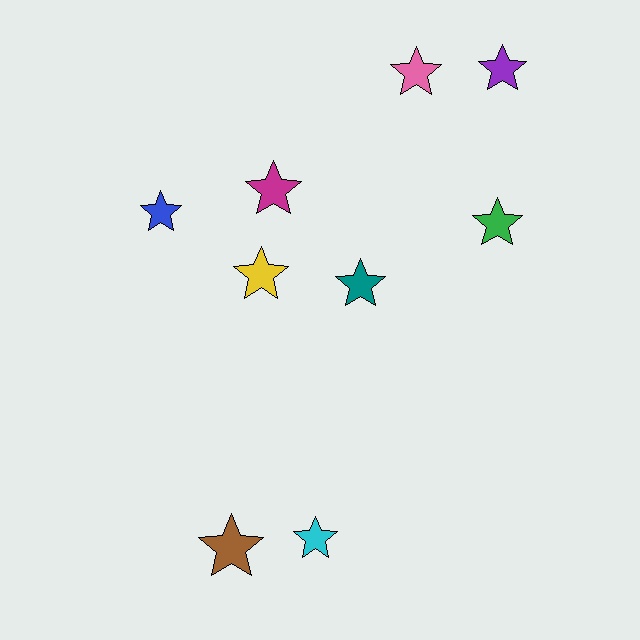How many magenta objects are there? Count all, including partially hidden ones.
There is 1 magenta object.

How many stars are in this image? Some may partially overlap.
There are 9 stars.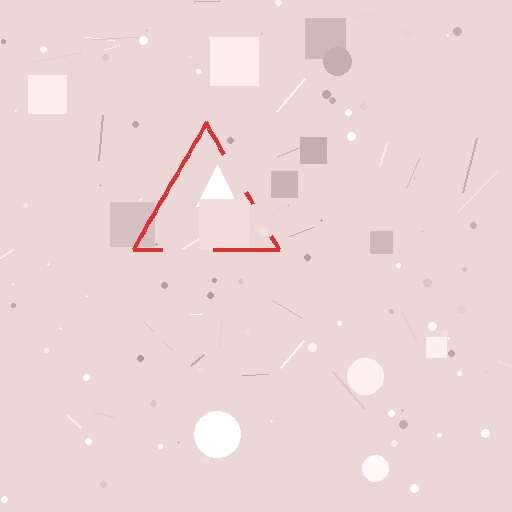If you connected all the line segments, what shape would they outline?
They would outline a triangle.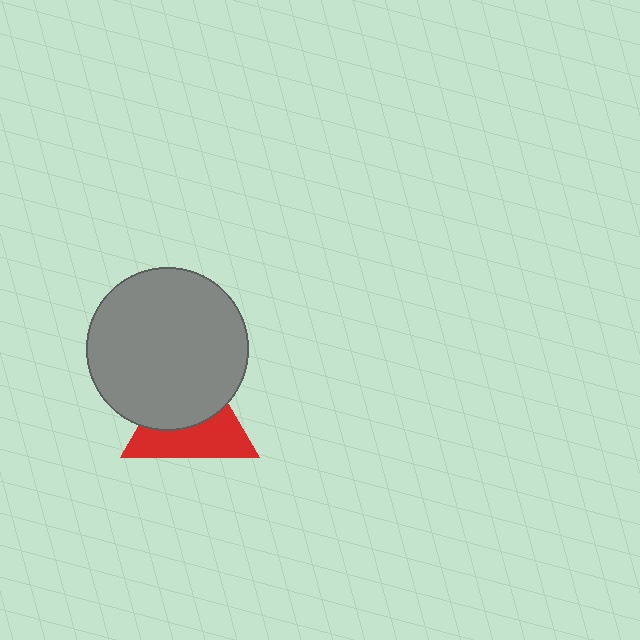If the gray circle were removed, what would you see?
You would see the complete red triangle.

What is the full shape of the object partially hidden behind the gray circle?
The partially hidden object is a red triangle.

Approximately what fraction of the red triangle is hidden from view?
Roughly 52% of the red triangle is hidden behind the gray circle.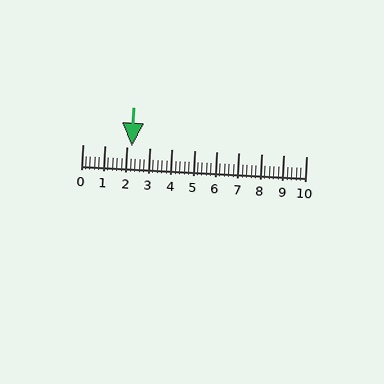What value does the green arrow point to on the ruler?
The green arrow points to approximately 2.2.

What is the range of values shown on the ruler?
The ruler shows values from 0 to 10.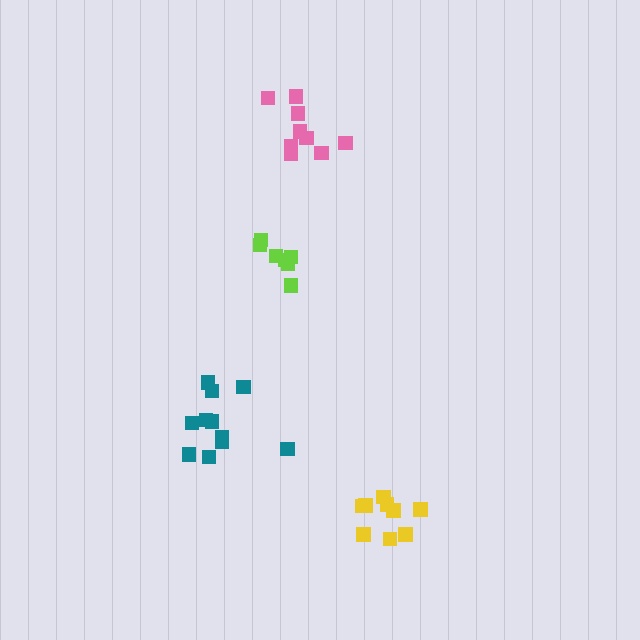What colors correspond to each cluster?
The clusters are colored: pink, teal, yellow, lime.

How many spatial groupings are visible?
There are 4 spatial groupings.